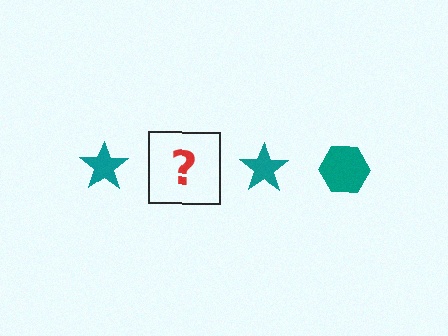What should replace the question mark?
The question mark should be replaced with a teal hexagon.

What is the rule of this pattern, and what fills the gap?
The rule is that the pattern cycles through star, hexagon shapes in teal. The gap should be filled with a teal hexagon.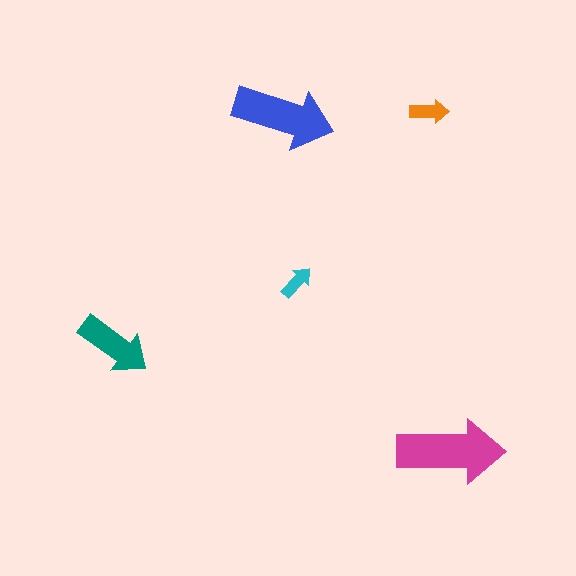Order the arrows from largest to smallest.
the magenta one, the blue one, the teal one, the orange one, the cyan one.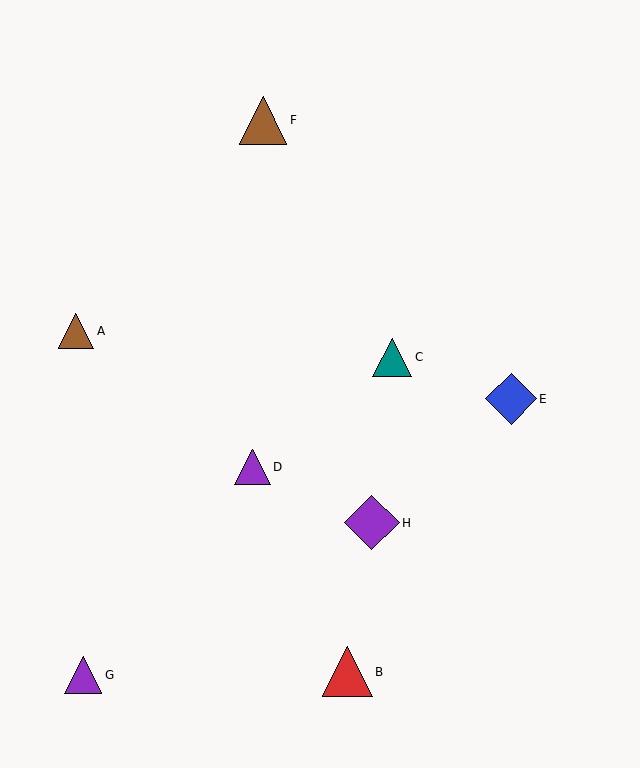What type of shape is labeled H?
Shape H is a purple diamond.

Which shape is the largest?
The purple diamond (labeled H) is the largest.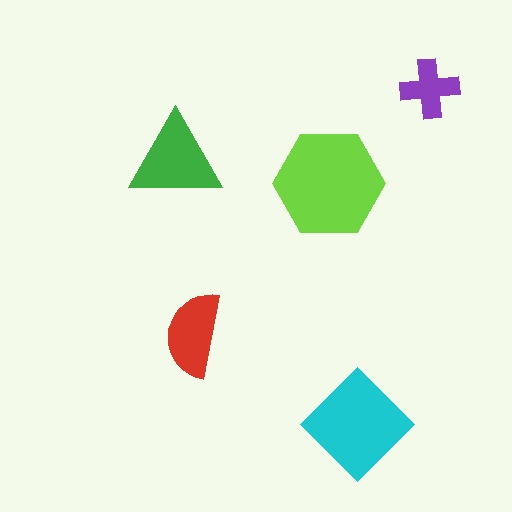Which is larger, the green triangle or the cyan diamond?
The cyan diamond.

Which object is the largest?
The lime hexagon.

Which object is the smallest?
The purple cross.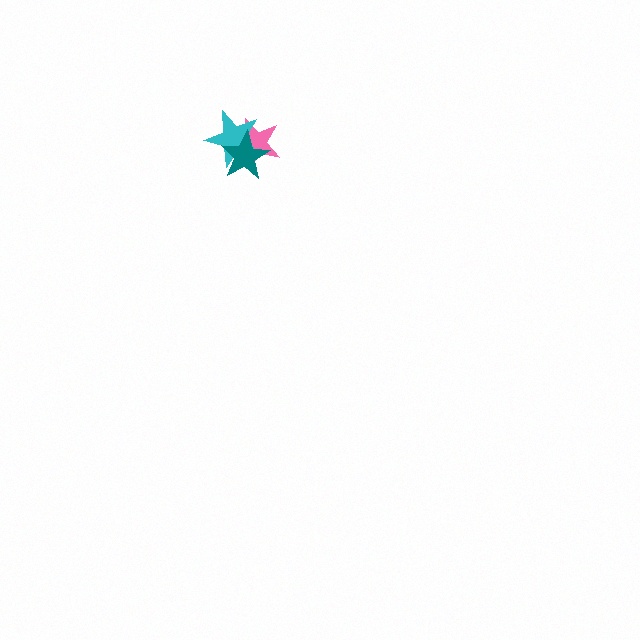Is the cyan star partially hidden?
Yes, it is partially covered by another shape.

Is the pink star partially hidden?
Yes, it is partially covered by another shape.